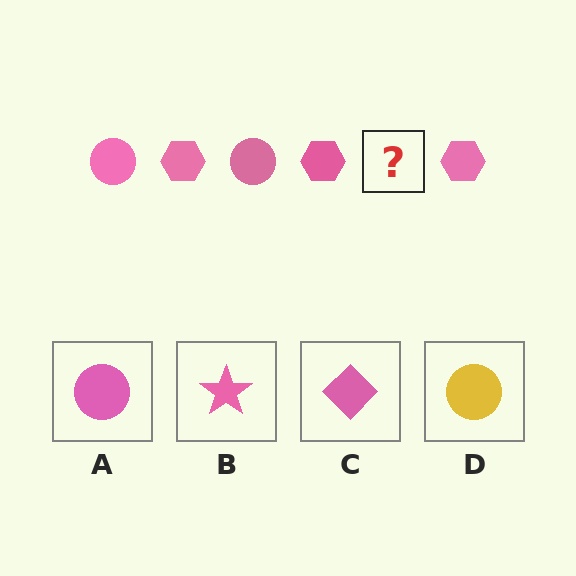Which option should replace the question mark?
Option A.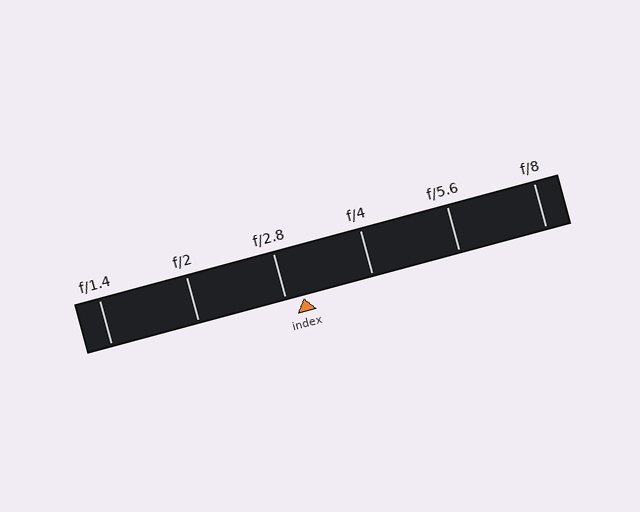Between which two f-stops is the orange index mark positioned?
The index mark is between f/2.8 and f/4.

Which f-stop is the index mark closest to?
The index mark is closest to f/2.8.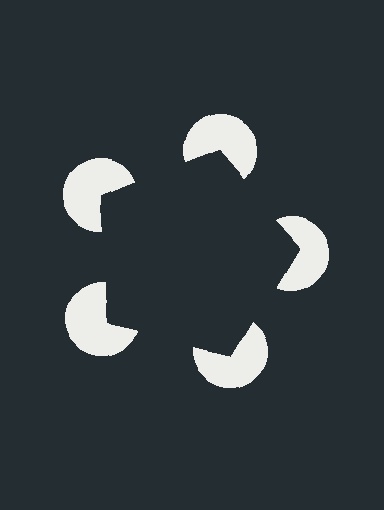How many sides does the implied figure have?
5 sides.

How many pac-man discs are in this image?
There are 5 — one at each vertex of the illusory pentagon.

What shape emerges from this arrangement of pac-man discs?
An illusory pentagon — its edges are inferred from the aligned wedge cuts in the pac-man discs, not physically drawn.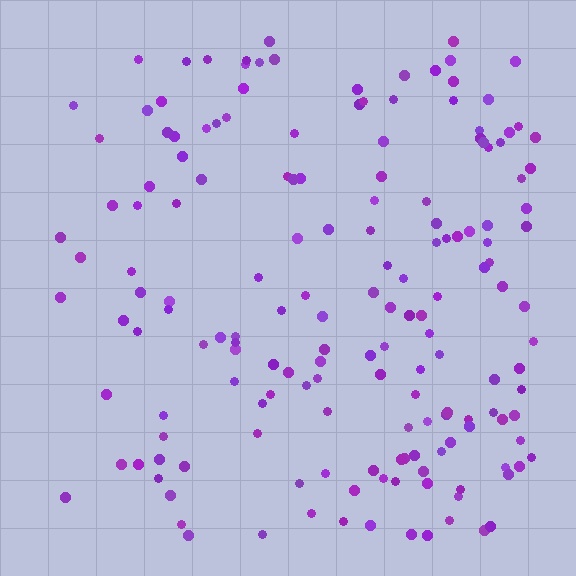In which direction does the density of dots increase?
From left to right, with the right side densest.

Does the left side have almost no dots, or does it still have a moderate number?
Still a moderate number, just noticeably fewer than the right.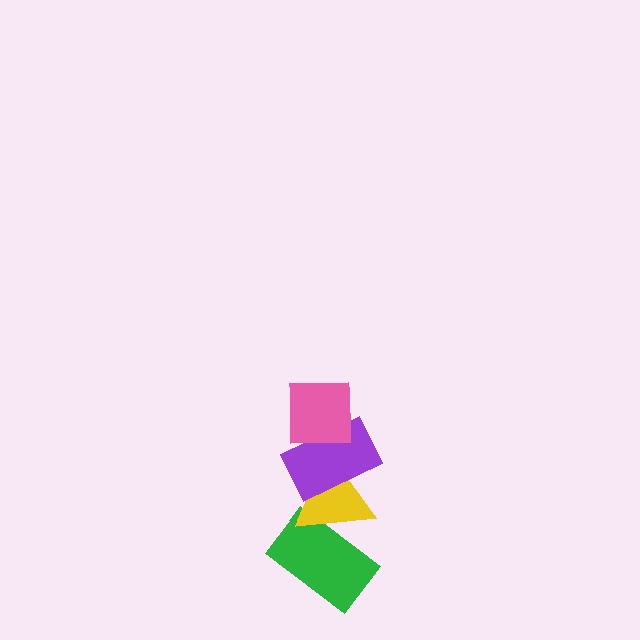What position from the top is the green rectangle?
The green rectangle is 4th from the top.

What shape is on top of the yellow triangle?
The purple rectangle is on top of the yellow triangle.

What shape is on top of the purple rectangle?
The pink square is on top of the purple rectangle.